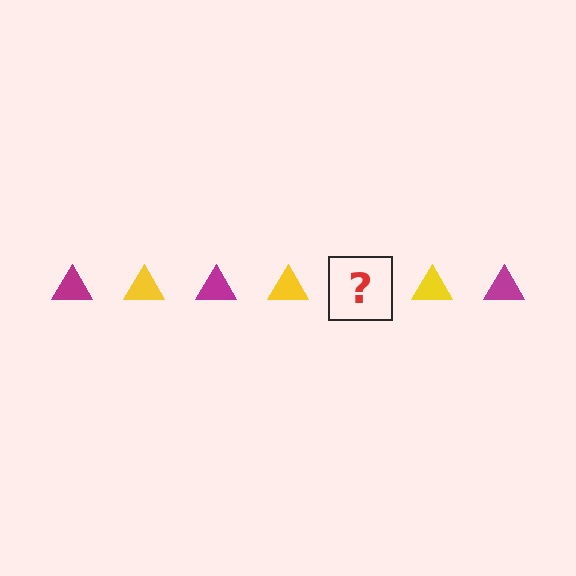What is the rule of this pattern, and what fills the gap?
The rule is that the pattern cycles through magenta, yellow triangles. The gap should be filled with a magenta triangle.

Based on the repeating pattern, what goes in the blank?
The blank should be a magenta triangle.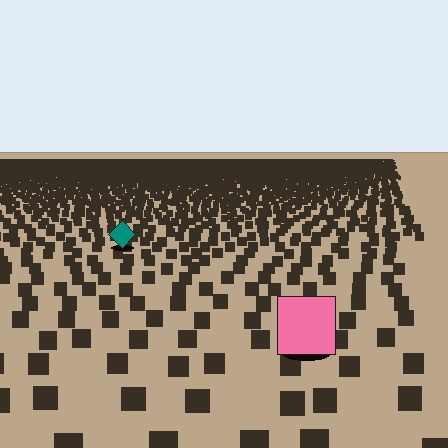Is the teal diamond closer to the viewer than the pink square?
No. The pink square is closer — you can tell from the texture gradient: the ground texture is coarser near it.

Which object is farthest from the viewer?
The teal diamond is farthest from the viewer. It appears smaller and the ground texture around it is denser.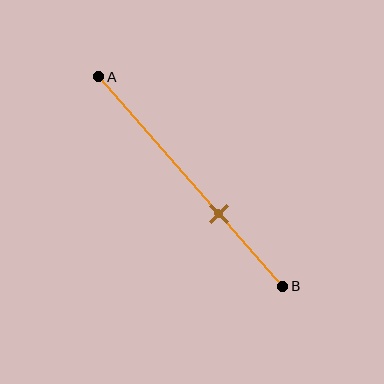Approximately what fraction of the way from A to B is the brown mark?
The brown mark is approximately 65% of the way from A to B.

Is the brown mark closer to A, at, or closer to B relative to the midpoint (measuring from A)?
The brown mark is closer to point B than the midpoint of segment AB.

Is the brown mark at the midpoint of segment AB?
No, the mark is at about 65% from A, not at the 50% midpoint.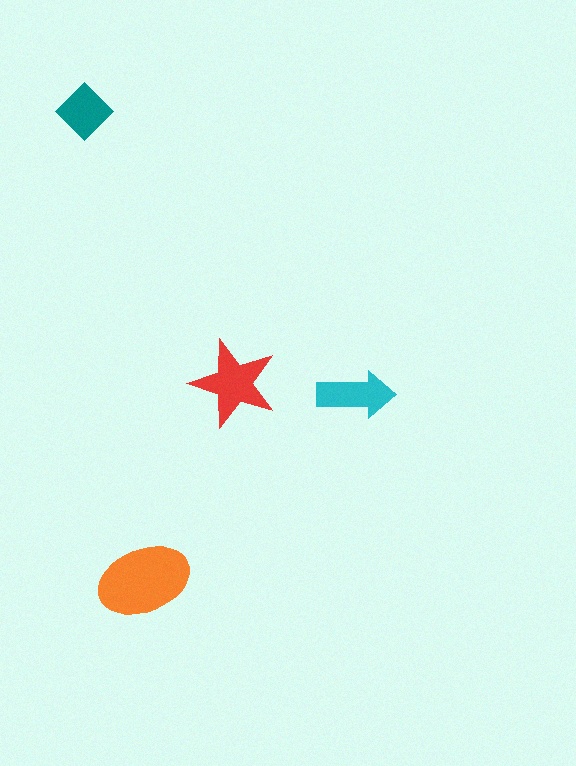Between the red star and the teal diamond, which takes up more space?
The red star.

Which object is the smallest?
The teal diamond.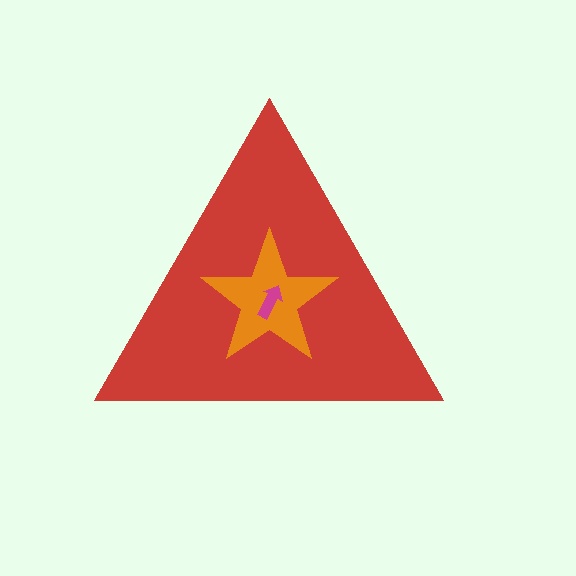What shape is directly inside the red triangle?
The orange star.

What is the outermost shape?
The red triangle.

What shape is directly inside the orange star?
The magenta arrow.